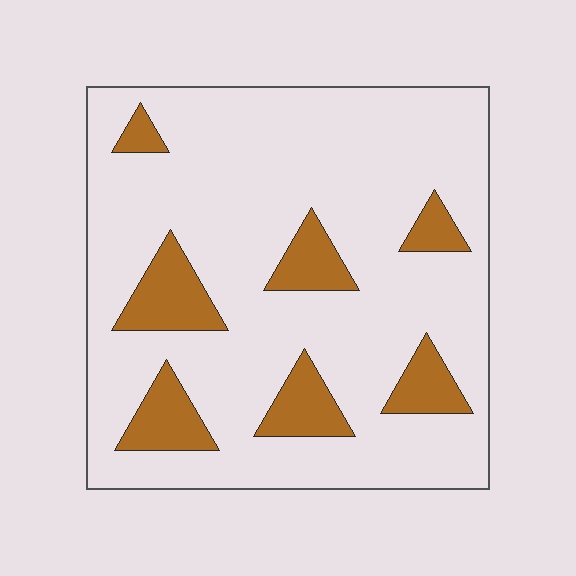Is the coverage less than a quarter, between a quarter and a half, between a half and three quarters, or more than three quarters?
Less than a quarter.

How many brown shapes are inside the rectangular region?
7.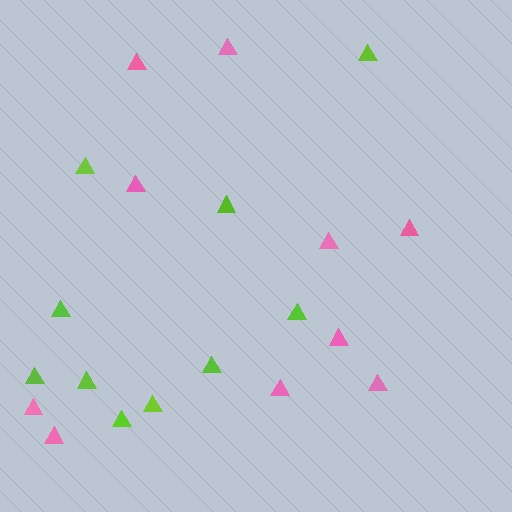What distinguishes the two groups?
There are 2 groups: one group of lime triangles (10) and one group of pink triangles (10).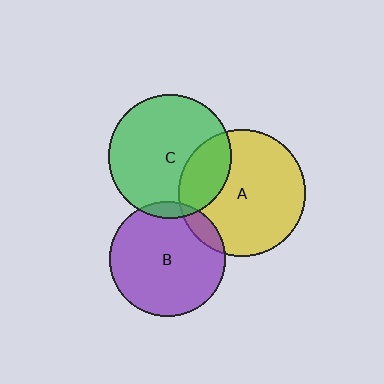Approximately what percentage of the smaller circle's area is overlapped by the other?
Approximately 5%.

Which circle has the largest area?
Circle A (yellow).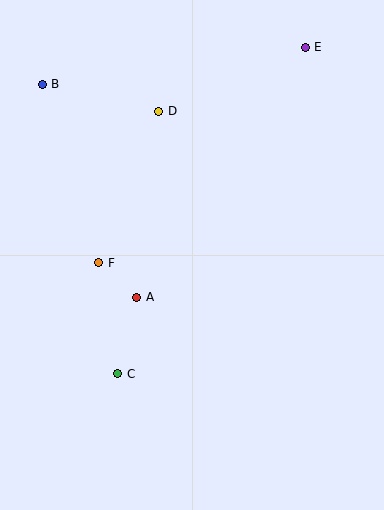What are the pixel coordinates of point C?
Point C is at (118, 374).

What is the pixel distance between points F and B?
The distance between F and B is 188 pixels.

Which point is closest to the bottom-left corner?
Point C is closest to the bottom-left corner.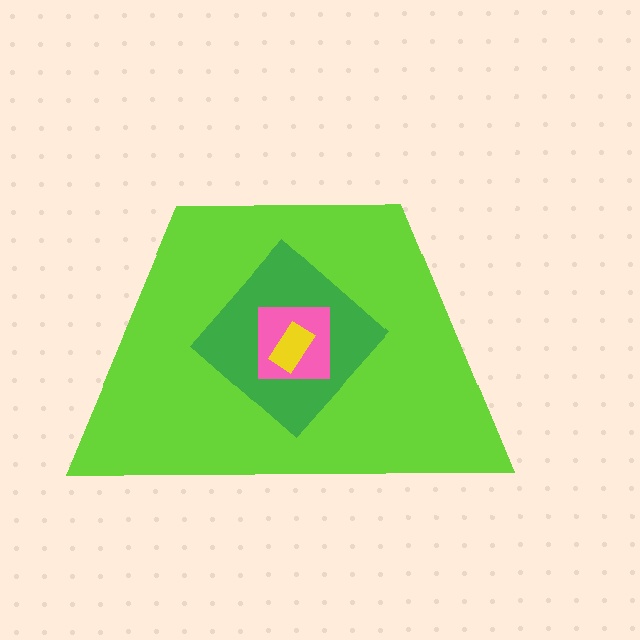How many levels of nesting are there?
4.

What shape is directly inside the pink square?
The yellow rectangle.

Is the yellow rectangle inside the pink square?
Yes.